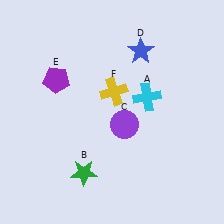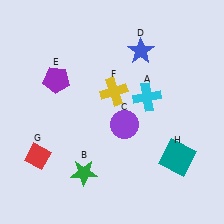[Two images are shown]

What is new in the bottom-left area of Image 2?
A red diamond (G) was added in the bottom-left area of Image 2.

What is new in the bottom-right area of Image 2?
A teal square (H) was added in the bottom-right area of Image 2.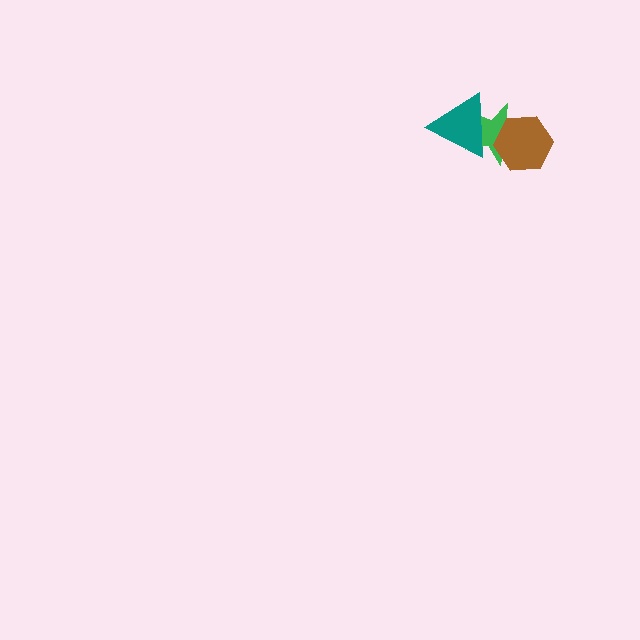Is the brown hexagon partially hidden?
No, no other shape covers it.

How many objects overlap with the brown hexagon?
1 object overlaps with the brown hexagon.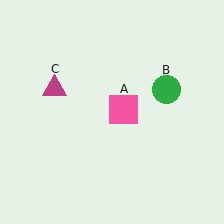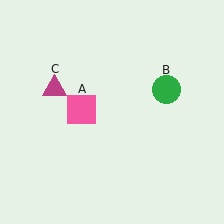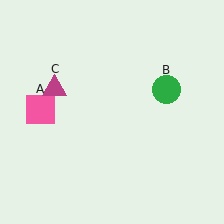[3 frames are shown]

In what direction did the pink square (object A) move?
The pink square (object A) moved left.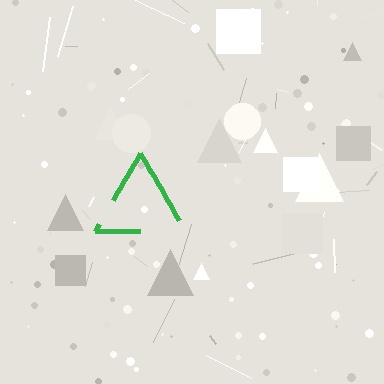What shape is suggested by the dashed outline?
The dashed outline suggests a triangle.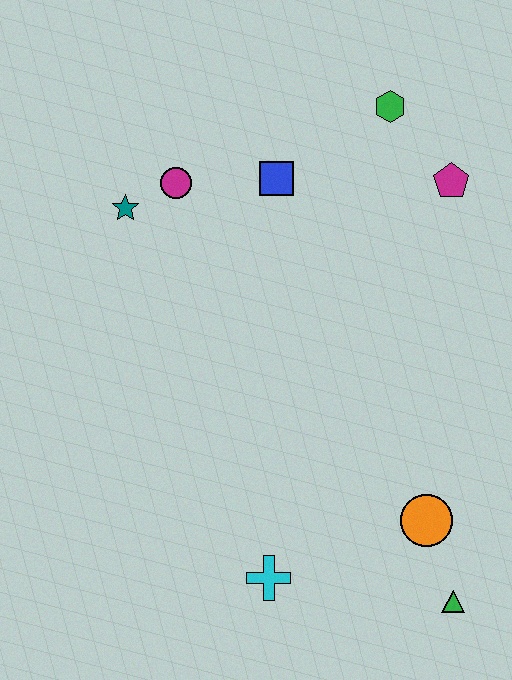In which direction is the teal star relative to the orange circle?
The teal star is above the orange circle.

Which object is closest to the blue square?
The magenta circle is closest to the blue square.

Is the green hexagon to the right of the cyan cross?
Yes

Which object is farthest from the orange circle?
The teal star is farthest from the orange circle.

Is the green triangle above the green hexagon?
No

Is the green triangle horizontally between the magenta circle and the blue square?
No